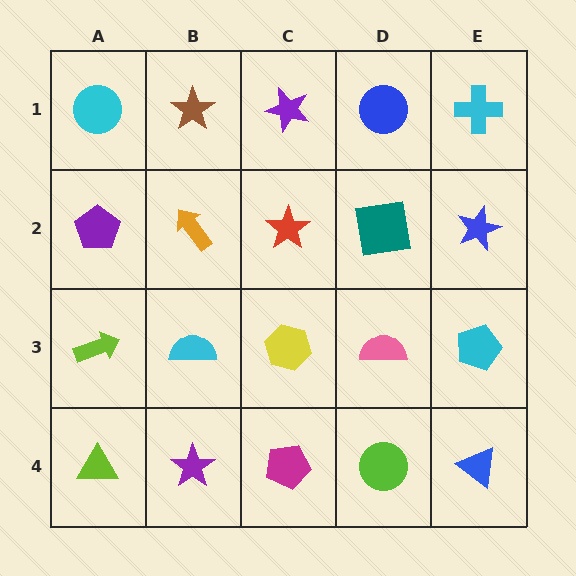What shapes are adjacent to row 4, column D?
A pink semicircle (row 3, column D), a magenta pentagon (row 4, column C), a blue triangle (row 4, column E).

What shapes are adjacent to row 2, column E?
A cyan cross (row 1, column E), a cyan pentagon (row 3, column E), a teal square (row 2, column D).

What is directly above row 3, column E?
A blue star.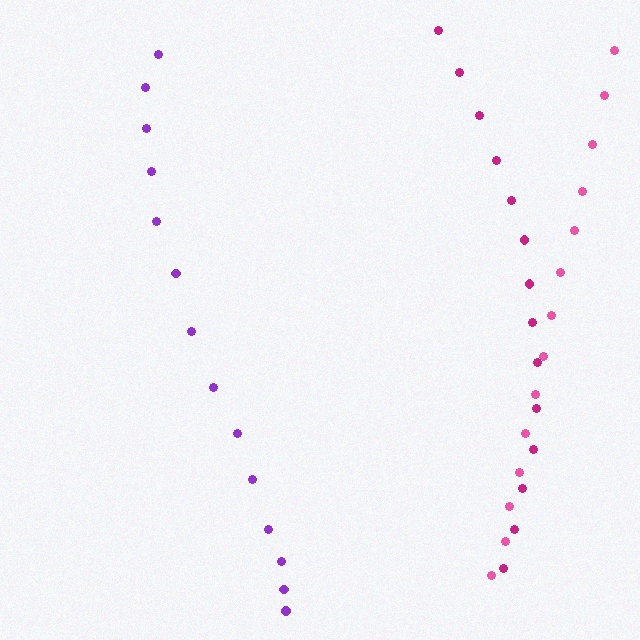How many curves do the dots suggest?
There are 3 distinct paths.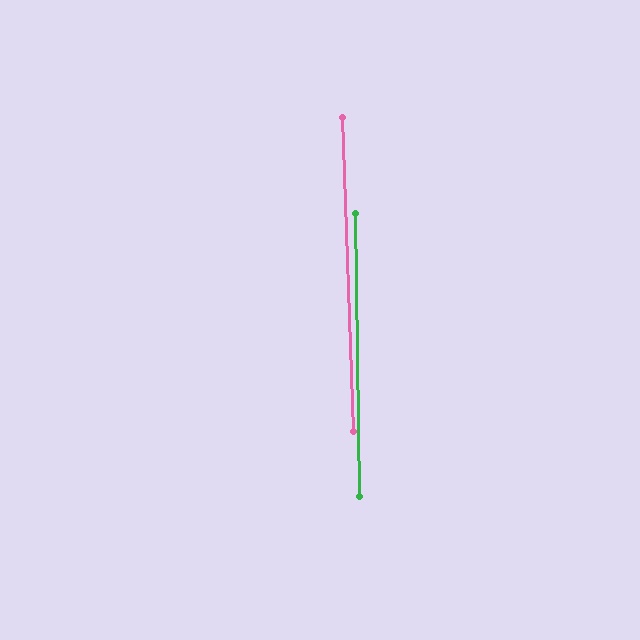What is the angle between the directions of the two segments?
Approximately 1 degree.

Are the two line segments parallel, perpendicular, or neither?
Parallel — their directions differ by only 1.0°.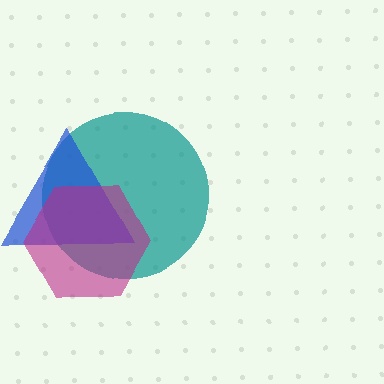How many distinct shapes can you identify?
There are 3 distinct shapes: a teal circle, a blue triangle, a magenta hexagon.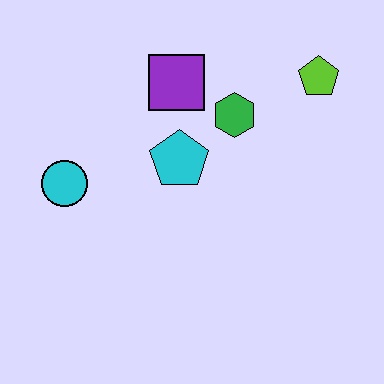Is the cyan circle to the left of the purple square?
Yes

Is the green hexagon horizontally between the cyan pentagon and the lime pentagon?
Yes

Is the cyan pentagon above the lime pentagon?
No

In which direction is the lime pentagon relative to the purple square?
The lime pentagon is to the right of the purple square.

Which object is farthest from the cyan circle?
The lime pentagon is farthest from the cyan circle.